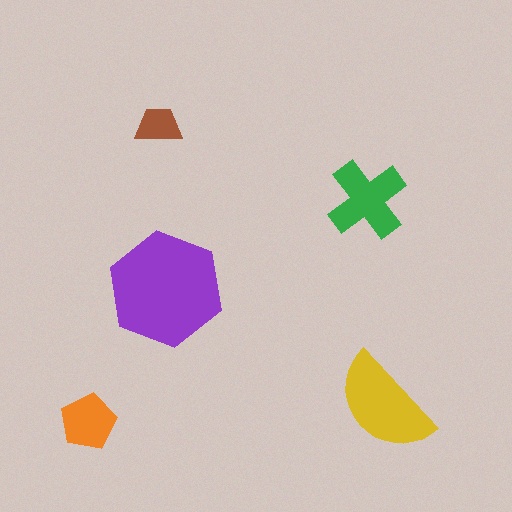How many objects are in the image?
There are 5 objects in the image.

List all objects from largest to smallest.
The purple hexagon, the yellow semicircle, the green cross, the orange pentagon, the brown trapezoid.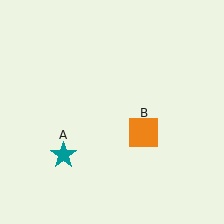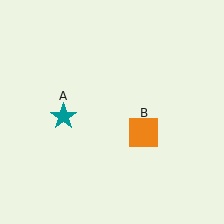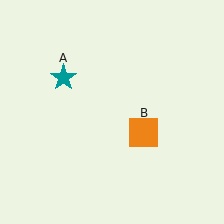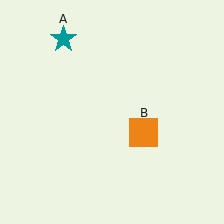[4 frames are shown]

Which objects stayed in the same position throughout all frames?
Orange square (object B) remained stationary.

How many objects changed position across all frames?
1 object changed position: teal star (object A).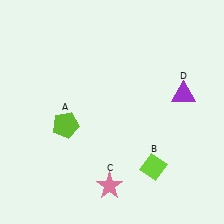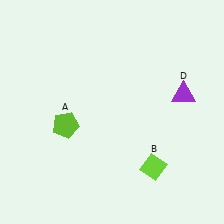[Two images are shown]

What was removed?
The pink star (C) was removed in Image 2.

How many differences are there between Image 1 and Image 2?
There is 1 difference between the two images.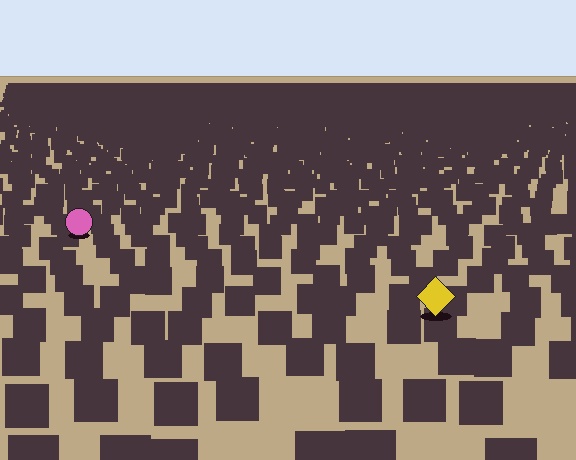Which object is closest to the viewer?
The yellow diamond is closest. The texture marks near it are larger and more spread out.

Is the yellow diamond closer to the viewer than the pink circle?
Yes. The yellow diamond is closer — you can tell from the texture gradient: the ground texture is coarser near it.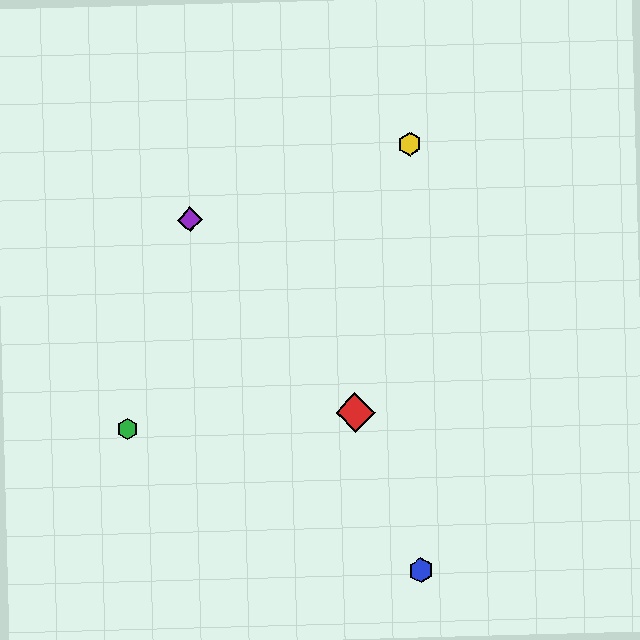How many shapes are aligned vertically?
2 shapes (the blue hexagon, the yellow hexagon) are aligned vertically.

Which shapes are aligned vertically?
The blue hexagon, the yellow hexagon are aligned vertically.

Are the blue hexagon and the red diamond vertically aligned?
No, the blue hexagon is at x≈421 and the red diamond is at x≈355.